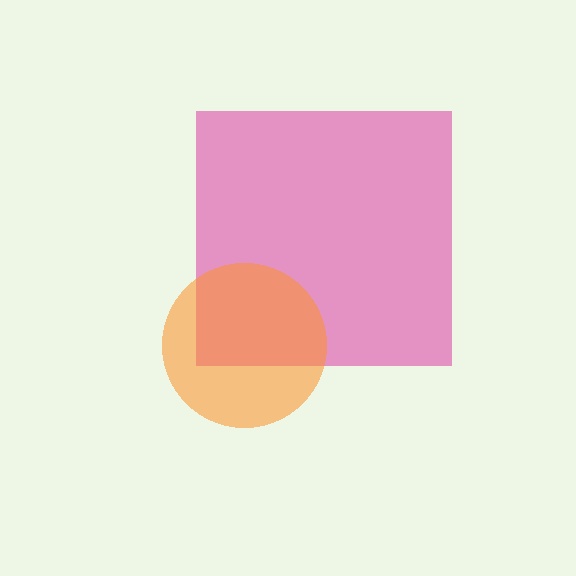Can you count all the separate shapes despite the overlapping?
Yes, there are 2 separate shapes.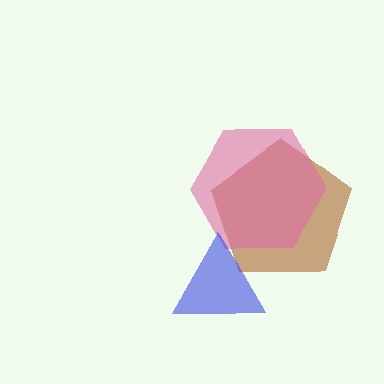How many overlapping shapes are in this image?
There are 3 overlapping shapes in the image.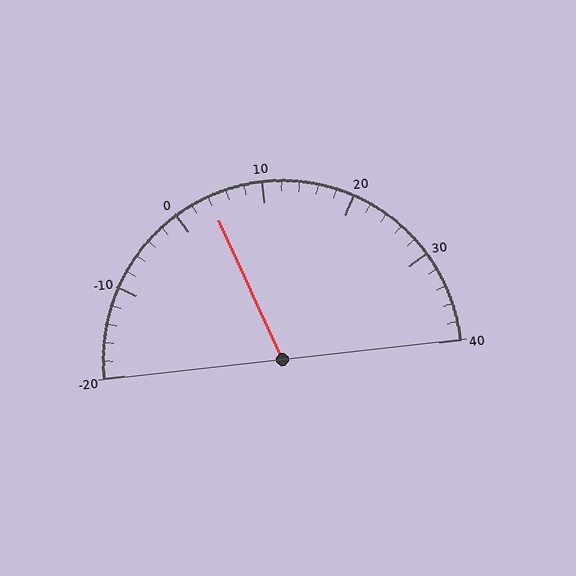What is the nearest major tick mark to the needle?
The nearest major tick mark is 0.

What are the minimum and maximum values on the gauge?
The gauge ranges from -20 to 40.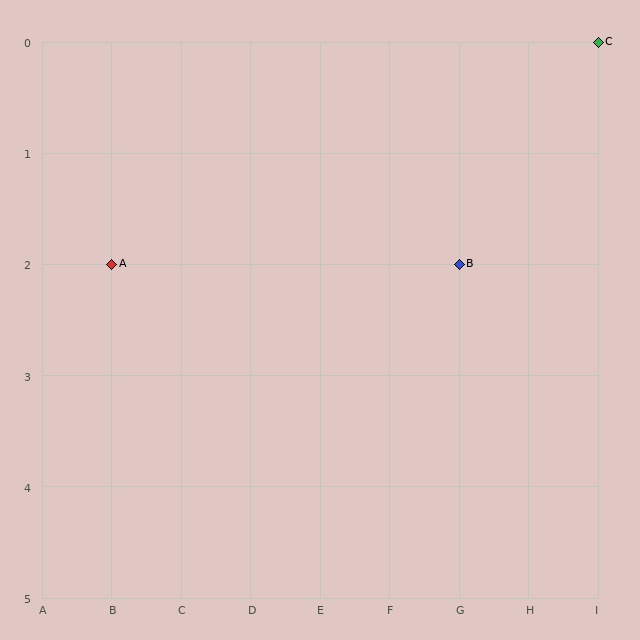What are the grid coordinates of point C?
Point C is at grid coordinates (I, 0).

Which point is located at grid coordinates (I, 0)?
Point C is at (I, 0).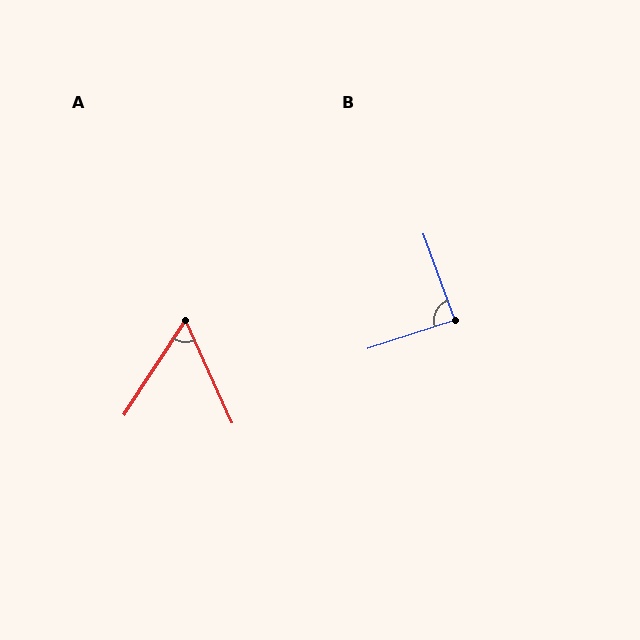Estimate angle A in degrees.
Approximately 57 degrees.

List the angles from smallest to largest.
A (57°), B (88°).